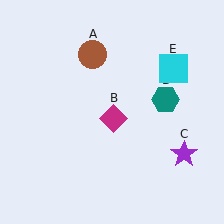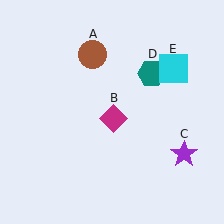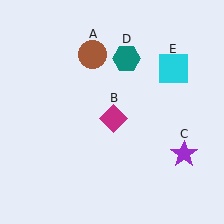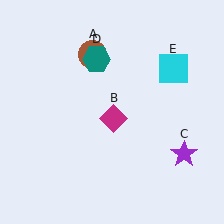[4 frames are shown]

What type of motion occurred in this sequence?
The teal hexagon (object D) rotated counterclockwise around the center of the scene.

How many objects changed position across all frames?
1 object changed position: teal hexagon (object D).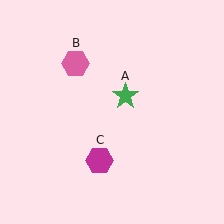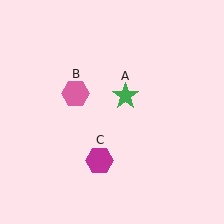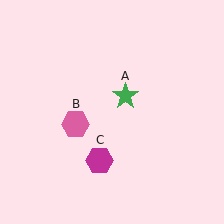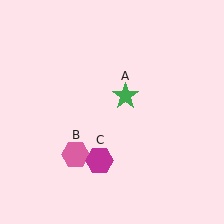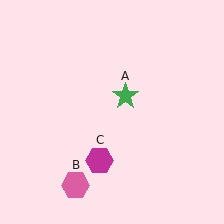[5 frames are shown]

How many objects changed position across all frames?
1 object changed position: pink hexagon (object B).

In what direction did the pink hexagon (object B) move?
The pink hexagon (object B) moved down.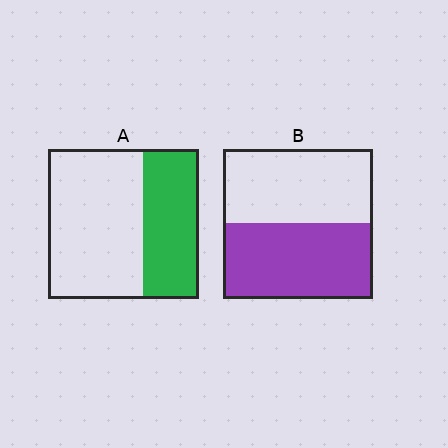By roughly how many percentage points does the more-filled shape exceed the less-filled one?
By roughly 15 percentage points (B over A).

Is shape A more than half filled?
No.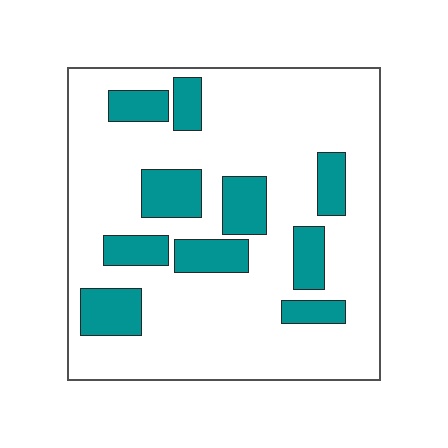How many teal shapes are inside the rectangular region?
10.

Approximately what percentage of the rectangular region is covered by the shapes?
Approximately 25%.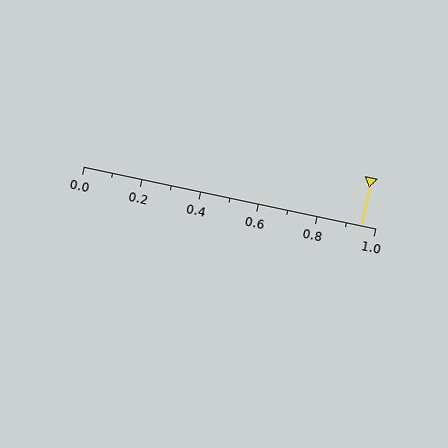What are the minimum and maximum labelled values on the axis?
The axis runs from 0.0 to 1.0.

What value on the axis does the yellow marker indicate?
The marker indicates approximately 0.95.